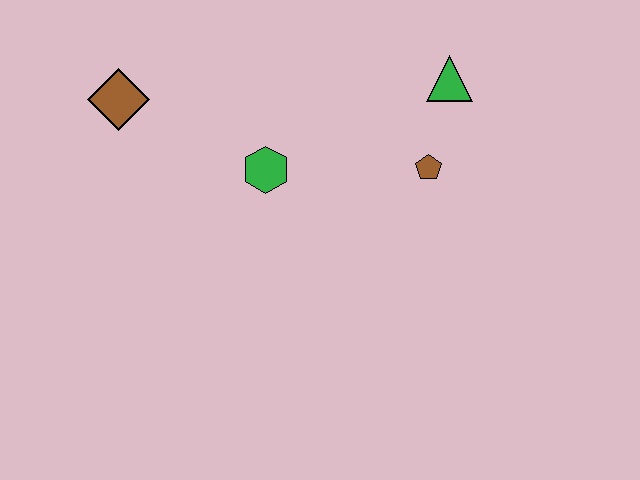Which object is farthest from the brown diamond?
The green triangle is farthest from the brown diamond.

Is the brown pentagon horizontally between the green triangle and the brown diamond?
Yes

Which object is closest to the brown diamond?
The green hexagon is closest to the brown diamond.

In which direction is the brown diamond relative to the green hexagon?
The brown diamond is to the left of the green hexagon.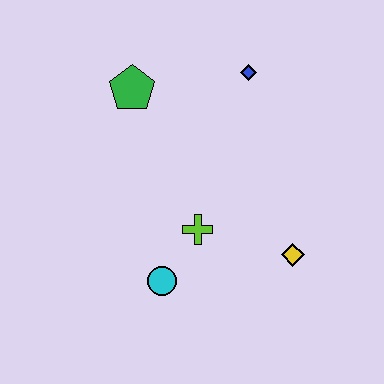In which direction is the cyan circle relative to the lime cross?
The cyan circle is below the lime cross.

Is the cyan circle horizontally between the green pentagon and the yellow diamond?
Yes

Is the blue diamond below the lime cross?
No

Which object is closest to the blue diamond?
The green pentagon is closest to the blue diamond.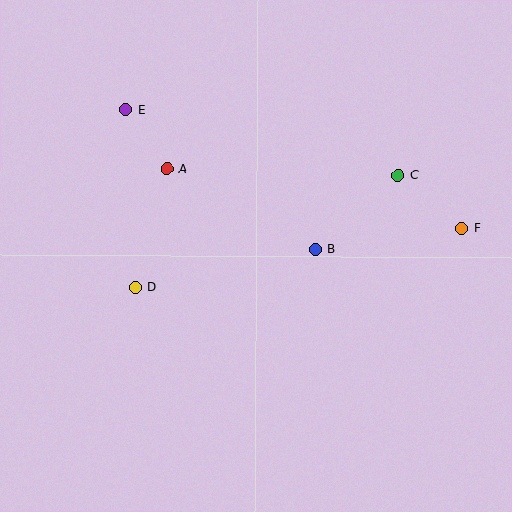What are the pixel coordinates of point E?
Point E is at (125, 110).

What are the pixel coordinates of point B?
Point B is at (316, 250).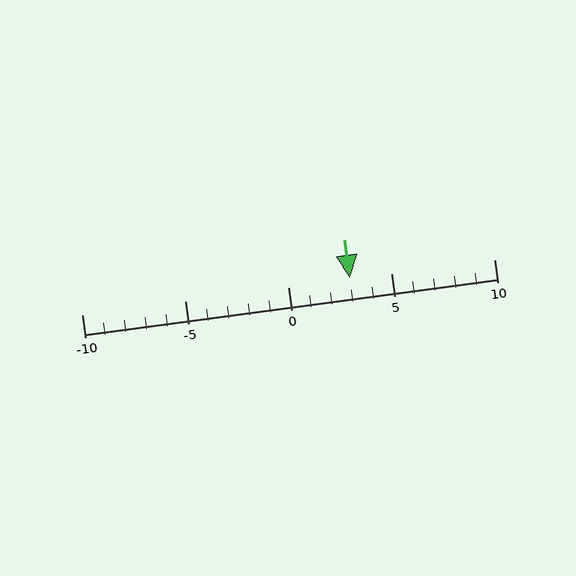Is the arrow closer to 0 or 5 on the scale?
The arrow is closer to 5.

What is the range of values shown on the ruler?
The ruler shows values from -10 to 10.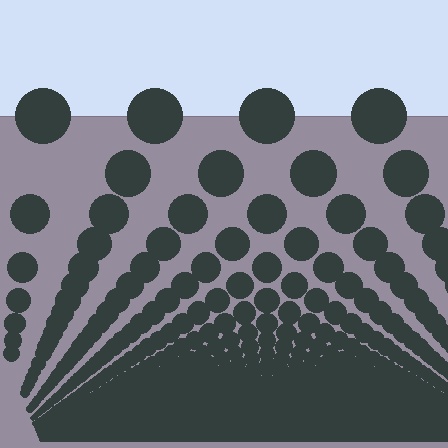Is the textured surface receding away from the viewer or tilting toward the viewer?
The surface appears to tilt toward the viewer. Texture elements get larger and sparser toward the top.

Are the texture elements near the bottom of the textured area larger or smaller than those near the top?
Smaller. The gradient is inverted — elements near the bottom are smaller and denser.